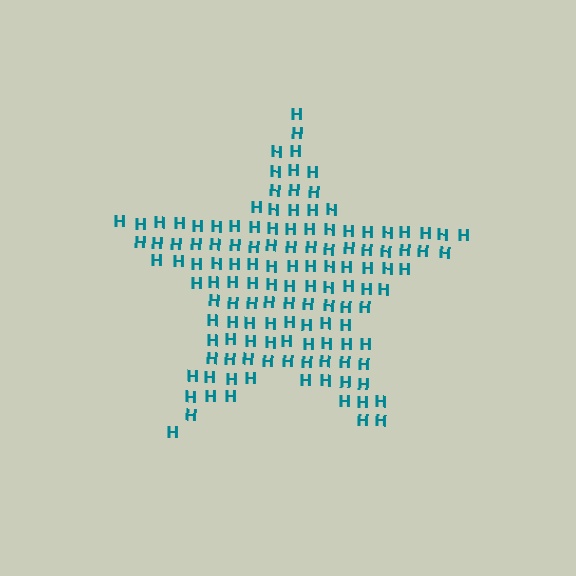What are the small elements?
The small elements are letter H's.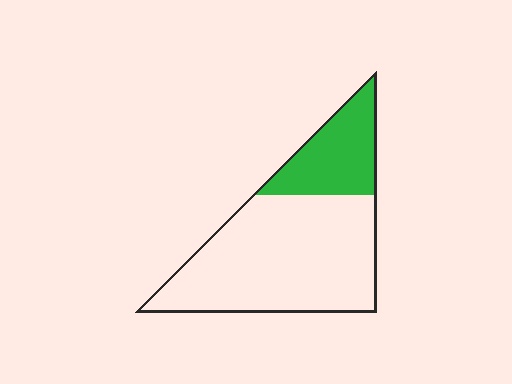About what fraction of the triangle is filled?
About one quarter (1/4).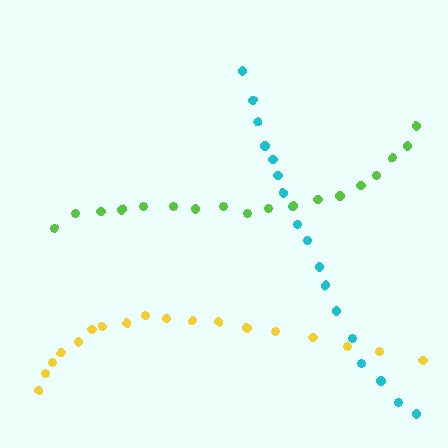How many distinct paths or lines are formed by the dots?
There are 3 distinct paths.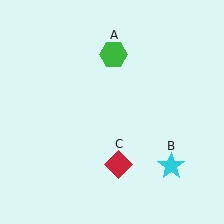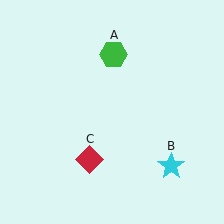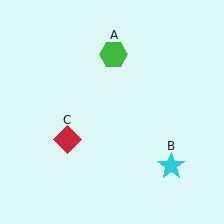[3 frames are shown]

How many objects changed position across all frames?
1 object changed position: red diamond (object C).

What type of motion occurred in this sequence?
The red diamond (object C) rotated clockwise around the center of the scene.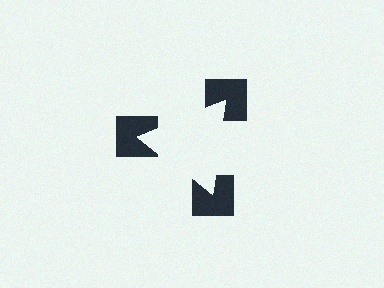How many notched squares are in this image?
There are 3 — one at each vertex of the illusory triangle.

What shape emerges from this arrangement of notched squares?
An illusory triangle — its edges are inferred from the aligned wedge cuts in the notched squares, not physically drawn.